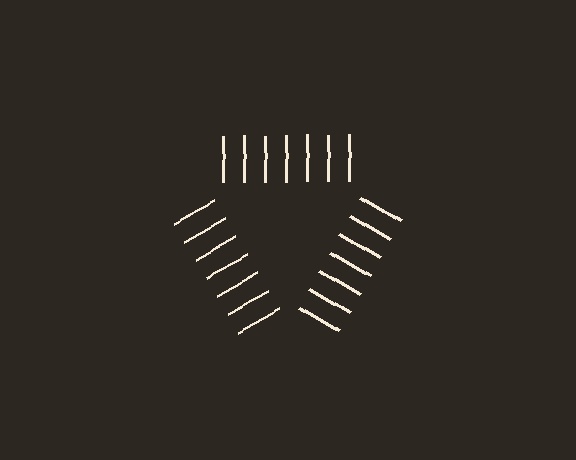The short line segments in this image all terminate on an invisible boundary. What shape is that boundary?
An illusory triangle — the line segments terminate on its edges but no continuous stroke is drawn.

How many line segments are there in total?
21 — 7 along each of the 3 edges.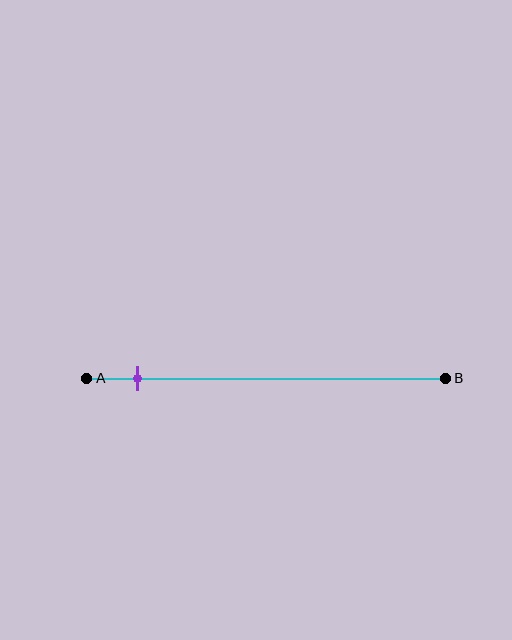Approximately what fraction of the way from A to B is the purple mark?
The purple mark is approximately 15% of the way from A to B.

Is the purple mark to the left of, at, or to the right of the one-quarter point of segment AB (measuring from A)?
The purple mark is to the left of the one-quarter point of segment AB.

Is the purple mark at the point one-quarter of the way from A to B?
No, the mark is at about 15% from A, not at the 25% one-quarter point.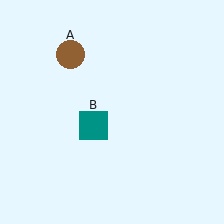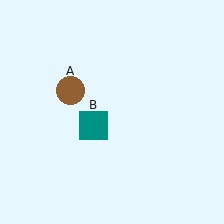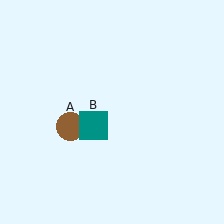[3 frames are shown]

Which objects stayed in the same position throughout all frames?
Teal square (object B) remained stationary.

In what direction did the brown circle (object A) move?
The brown circle (object A) moved down.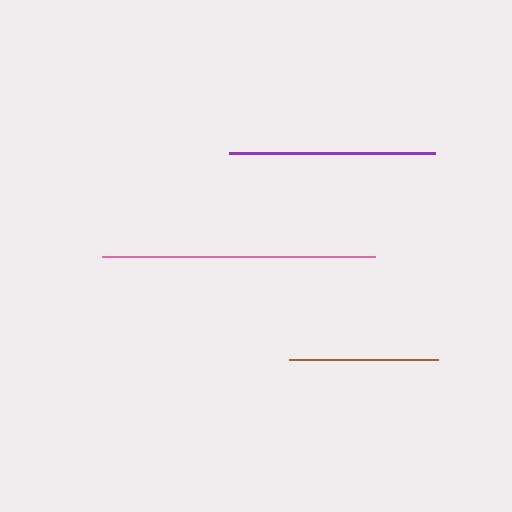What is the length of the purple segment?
The purple segment is approximately 206 pixels long.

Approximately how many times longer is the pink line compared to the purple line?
The pink line is approximately 1.3 times the length of the purple line.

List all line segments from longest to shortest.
From longest to shortest: pink, purple, brown.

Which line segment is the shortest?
The brown line is the shortest at approximately 149 pixels.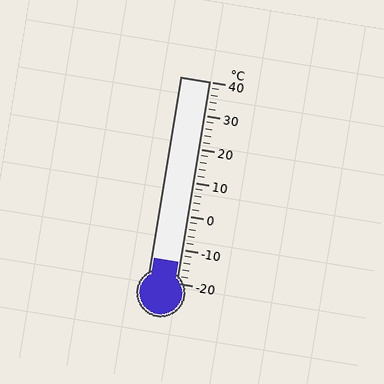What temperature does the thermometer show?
The thermometer shows approximately -14°C.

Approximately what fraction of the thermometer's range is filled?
The thermometer is filled to approximately 10% of its range.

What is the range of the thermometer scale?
The thermometer scale ranges from -20°C to 40°C.